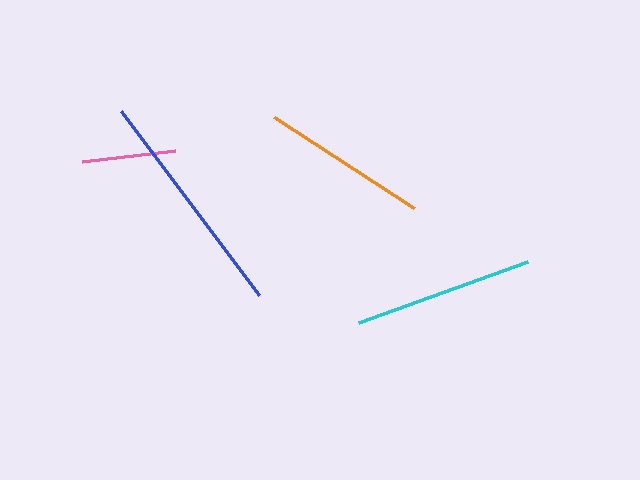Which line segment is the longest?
The blue line is the longest at approximately 230 pixels.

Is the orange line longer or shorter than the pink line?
The orange line is longer than the pink line.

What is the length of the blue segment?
The blue segment is approximately 230 pixels long.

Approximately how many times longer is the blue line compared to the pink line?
The blue line is approximately 2.5 times the length of the pink line.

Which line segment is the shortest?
The pink line is the shortest at approximately 94 pixels.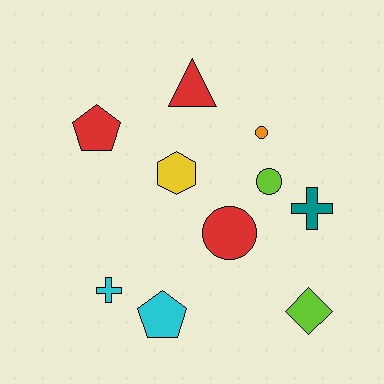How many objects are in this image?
There are 10 objects.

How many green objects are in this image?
There are no green objects.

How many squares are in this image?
There are no squares.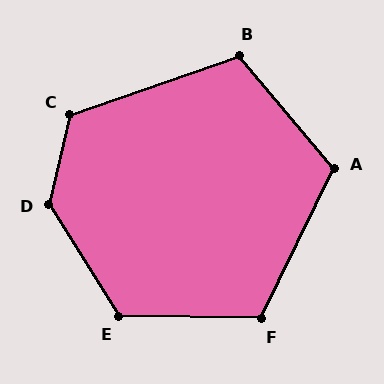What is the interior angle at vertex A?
Approximately 114 degrees (obtuse).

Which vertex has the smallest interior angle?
B, at approximately 111 degrees.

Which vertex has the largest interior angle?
D, at approximately 134 degrees.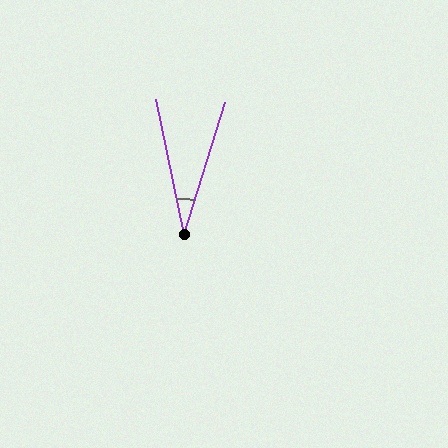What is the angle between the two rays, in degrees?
Approximately 29 degrees.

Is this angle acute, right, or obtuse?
It is acute.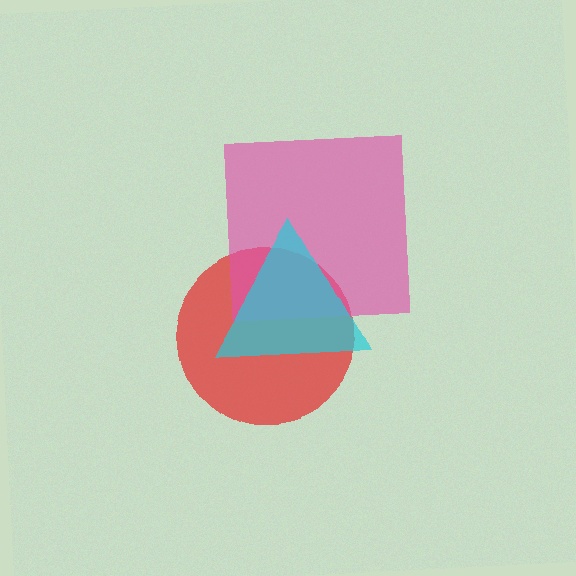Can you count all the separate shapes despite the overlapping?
Yes, there are 3 separate shapes.